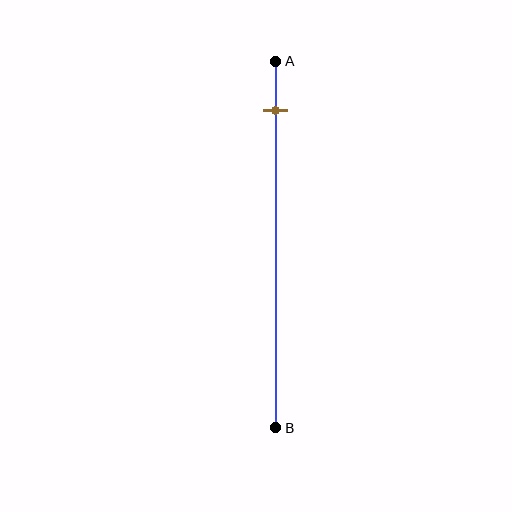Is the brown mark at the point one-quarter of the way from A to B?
No, the mark is at about 15% from A, not at the 25% one-quarter point.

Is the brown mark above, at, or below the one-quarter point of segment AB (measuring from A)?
The brown mark is above the one-quarter point of segment AB.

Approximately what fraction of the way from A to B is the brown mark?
The brown mark is approximately 15% of the way from A to B.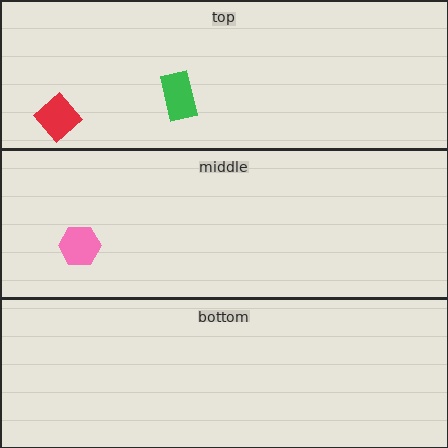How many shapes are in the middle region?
1.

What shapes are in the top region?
The green rectangle, the red diamond.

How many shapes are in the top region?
2.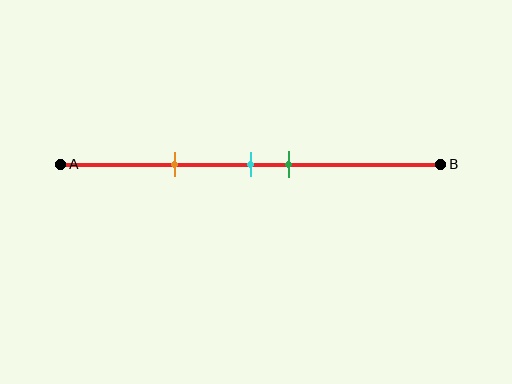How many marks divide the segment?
There are 3 marks dividing the segment.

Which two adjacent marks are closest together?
The cyan and green marks are the closest adjacent pair.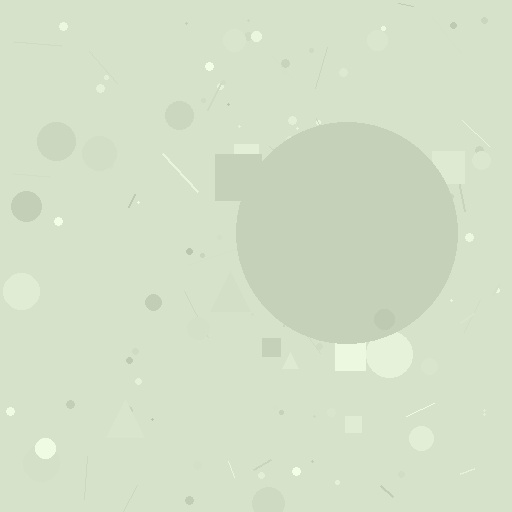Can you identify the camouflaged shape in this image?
The camouflaged shape is a circle.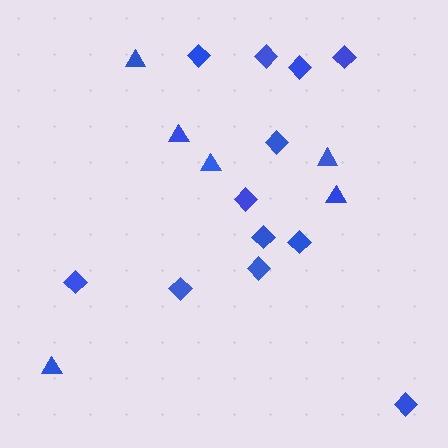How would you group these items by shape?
There are 2 groups: one group of diamonds (12) and one group of triangles (6).